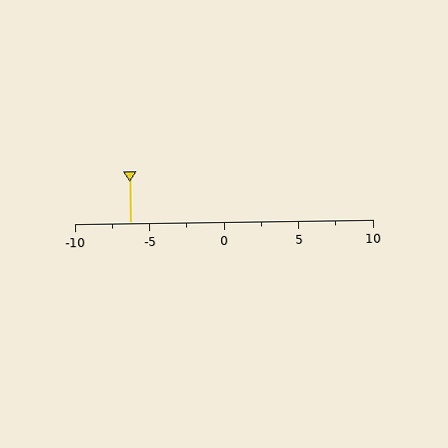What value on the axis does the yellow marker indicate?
The marker indicates approximately -6.2.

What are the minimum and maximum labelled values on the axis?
The axis runs from -10 to 10.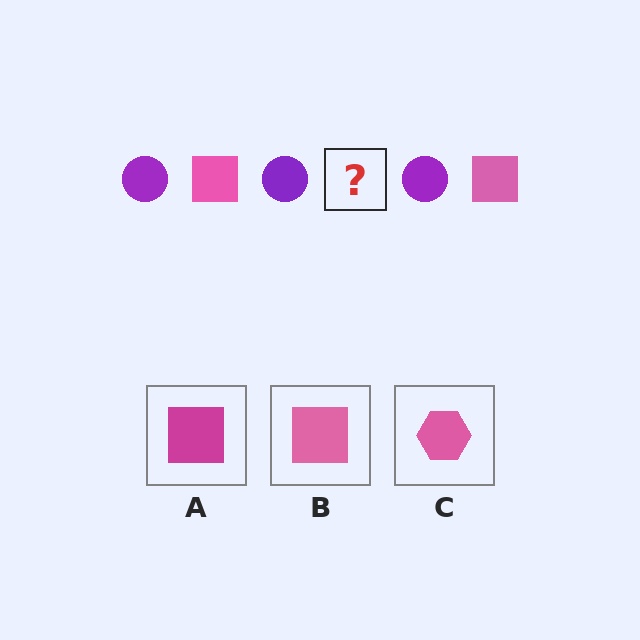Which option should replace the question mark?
Option B.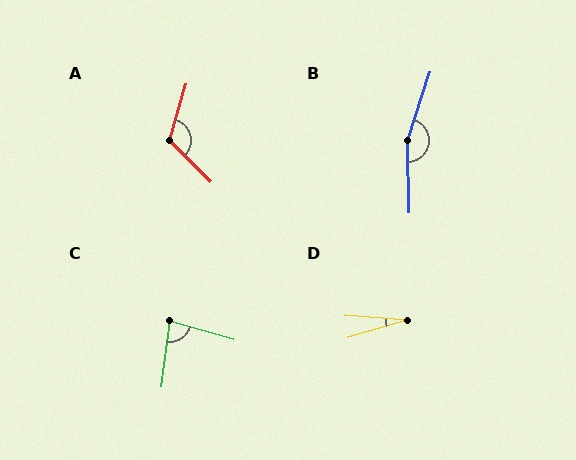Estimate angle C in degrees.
Approximately 81 degrees.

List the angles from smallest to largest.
D (20°), C (81°), A (118°), B (161°).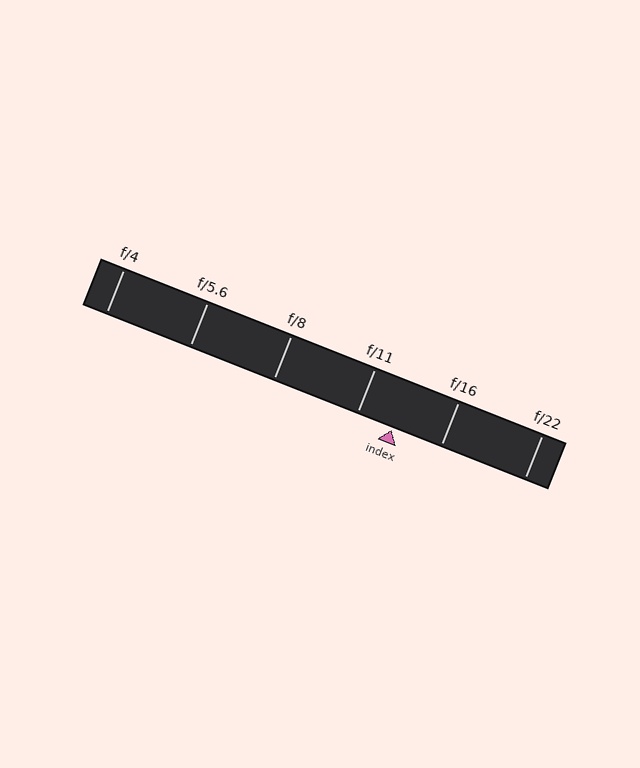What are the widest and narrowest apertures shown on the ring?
The widest aperture shown is f/4 and the narrowest is f/22.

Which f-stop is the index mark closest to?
The index mark is closest to f/11.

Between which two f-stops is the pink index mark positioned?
The index mark is between f/11 and f/16.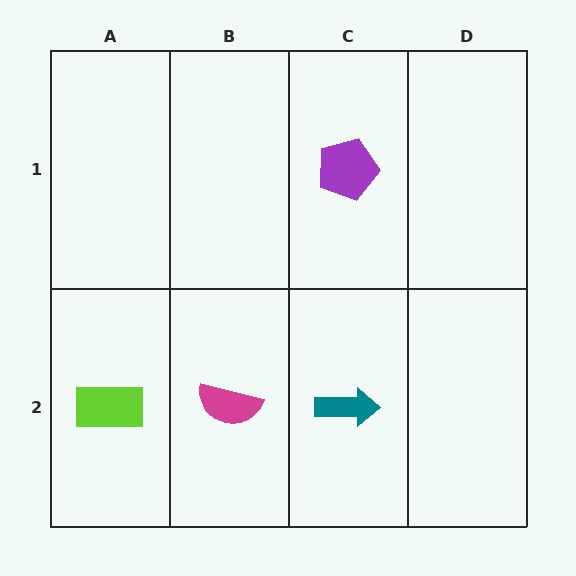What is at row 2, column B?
A magenta semicircle.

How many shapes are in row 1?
1 shape.